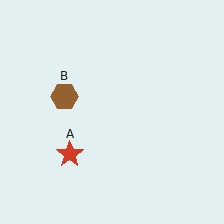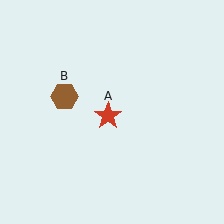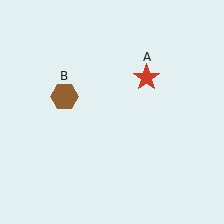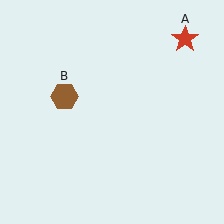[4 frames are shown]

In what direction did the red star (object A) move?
The red star (object A) moved up and to the right.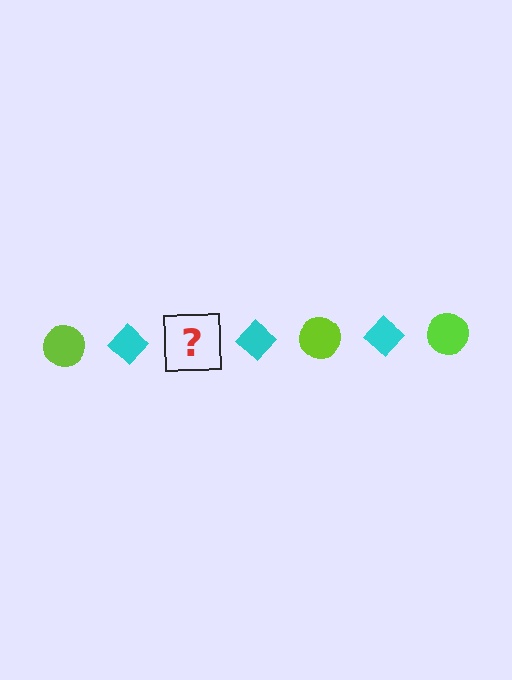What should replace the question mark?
The question mark should be replaced with a lime circle.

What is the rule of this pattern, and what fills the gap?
The rule is that the pattern alternates between lime circle and cyan diamond. The gap should be filled with a lime circle.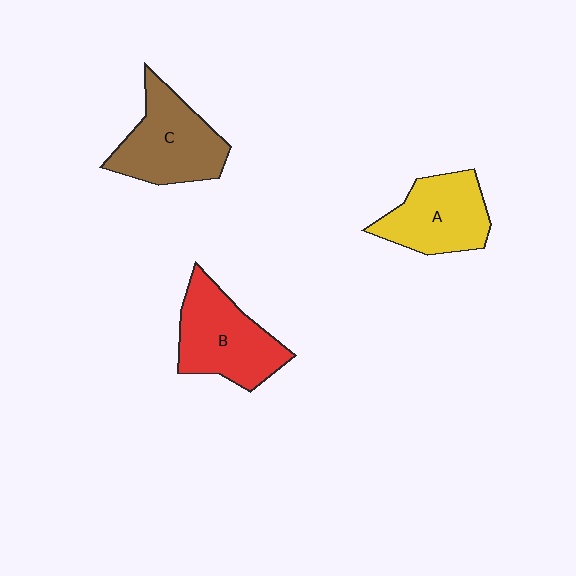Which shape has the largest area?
Shape B (red).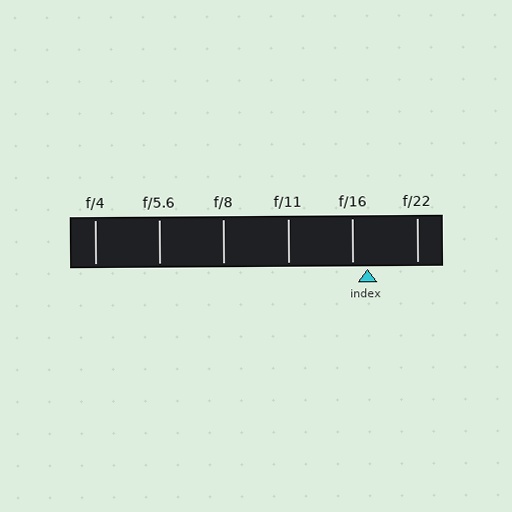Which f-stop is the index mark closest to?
The index mark is closest to f/16.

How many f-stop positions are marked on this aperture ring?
There are 6 f-stop positions marked.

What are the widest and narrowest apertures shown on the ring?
The widest aperture shown is f/4 and the narrowest is f/22.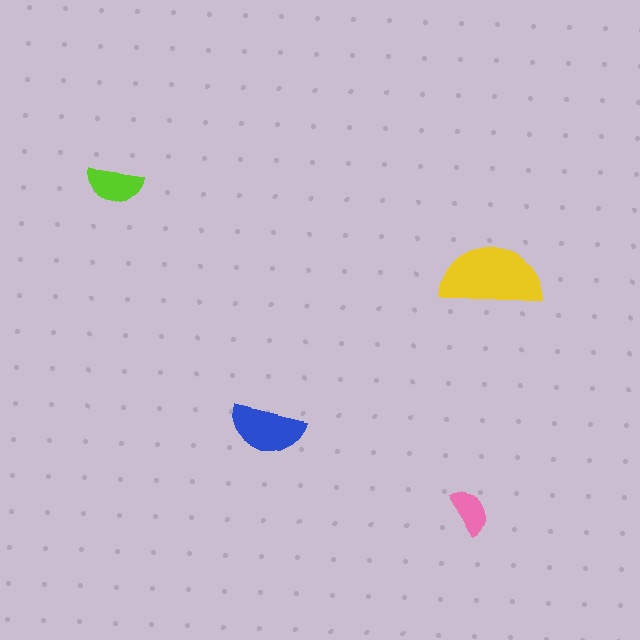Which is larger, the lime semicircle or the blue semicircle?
The blue one.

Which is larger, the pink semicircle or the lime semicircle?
The lime one.